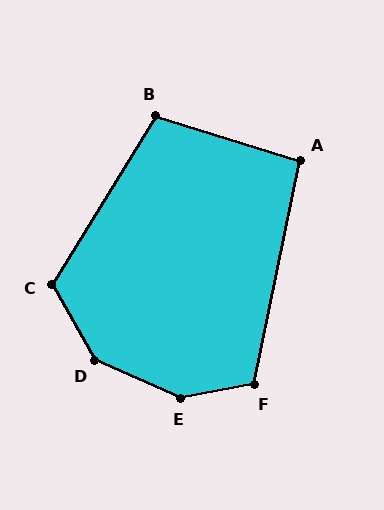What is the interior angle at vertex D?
Approximately 143 degrees (obtuse).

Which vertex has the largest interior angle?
E, at approximately 146 degrees.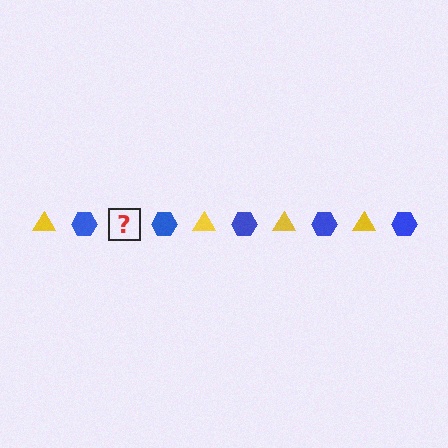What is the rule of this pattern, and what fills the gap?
The rule is that the pattern alternates between yellow triangle and blue hexagon. The gap should be filled with a yellow triangle.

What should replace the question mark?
The question mark should be replaced with a yellow triangle.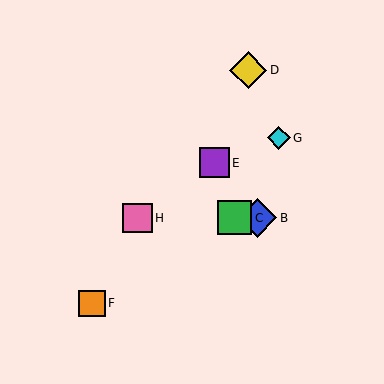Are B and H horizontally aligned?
Yes, both are at y≈218.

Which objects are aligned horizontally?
Objects A, B, C, H are aligned horizontally.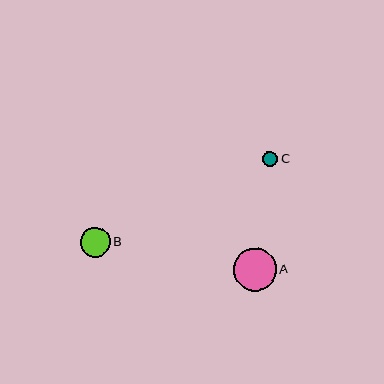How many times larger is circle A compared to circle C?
Circle A is approximately 2.7 times the size of circle C.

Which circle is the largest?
Circle A is the largest with a size of approximately 43 pixels.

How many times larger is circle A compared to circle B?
Circle A is approximately 1.4 times the size of circle B.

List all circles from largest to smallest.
From largest to smallest: A, B, C.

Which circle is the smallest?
Circle C is the smallest with a size of approximately 16 pixels.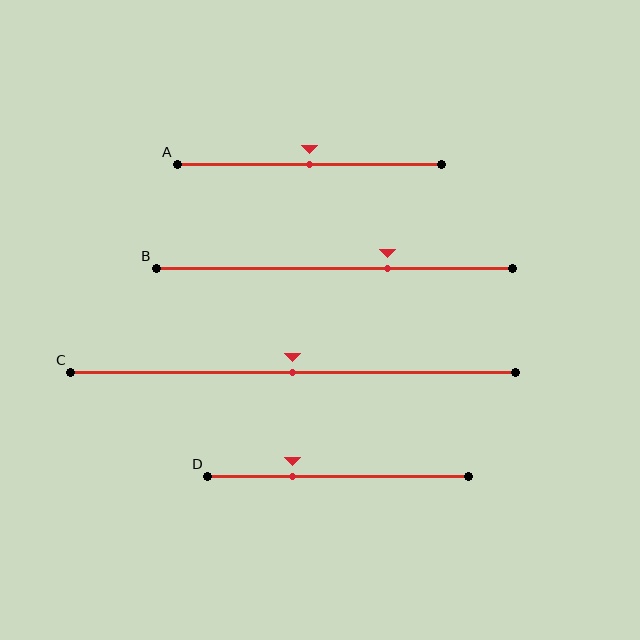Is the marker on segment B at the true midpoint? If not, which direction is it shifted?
No, the marker on segment B is shifted to the right by about 15% of the segment length.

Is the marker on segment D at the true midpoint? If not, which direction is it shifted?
No, the marker on segment D is shifted to the left by about 17% of the segment length.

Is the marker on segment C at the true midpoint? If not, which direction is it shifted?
Yes, the marker on segment C is at the true midpoint.